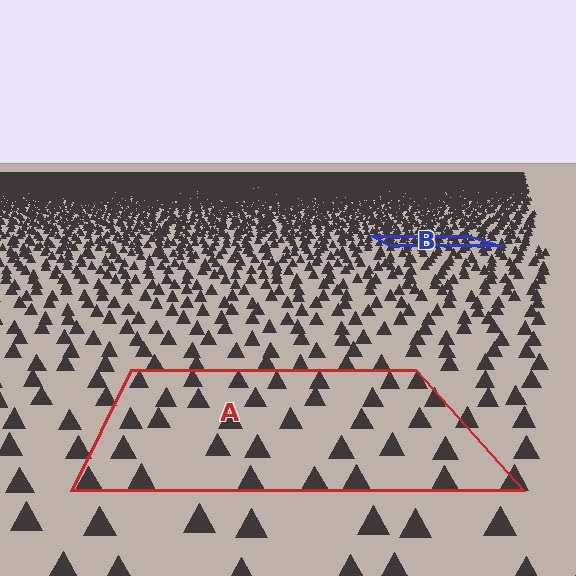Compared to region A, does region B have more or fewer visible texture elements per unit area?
Region B has more texture elements per unit area — they are packed more densely because it is farther away.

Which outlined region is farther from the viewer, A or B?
Region B is farther from the viewer — the texture elements inside it appear smaller and more densely packed.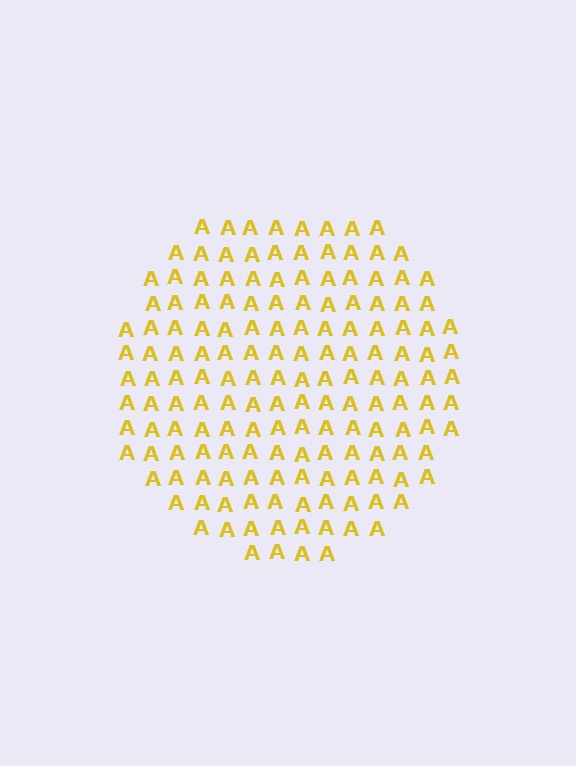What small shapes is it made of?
It is made of small letter A's.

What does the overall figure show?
The overall figure shows a circle.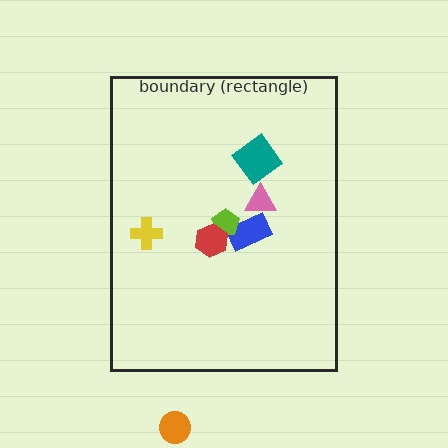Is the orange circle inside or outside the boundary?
Outside.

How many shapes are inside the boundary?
6 inside, 1 outside.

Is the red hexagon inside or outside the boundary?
Inside.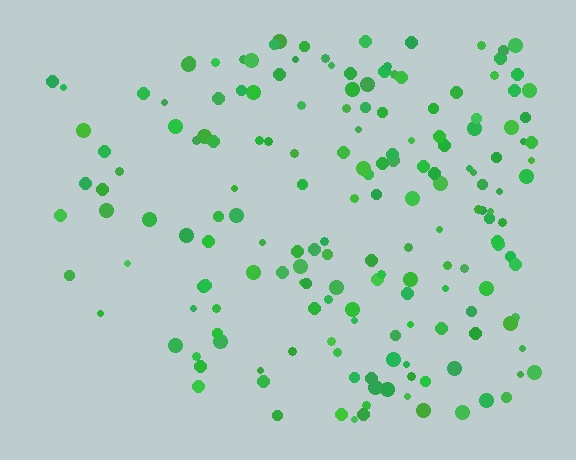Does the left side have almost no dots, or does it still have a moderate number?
Still a moderate number, just noticeably fewer than the right.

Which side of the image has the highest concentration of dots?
The right.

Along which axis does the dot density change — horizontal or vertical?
Horizontal.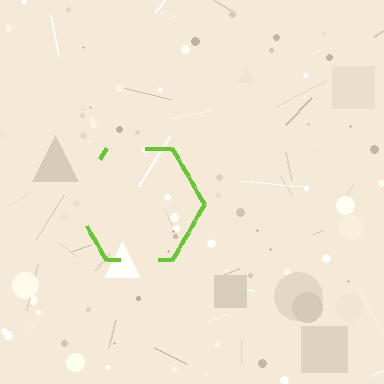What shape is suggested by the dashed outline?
The dashed outline suggests a hexagon.